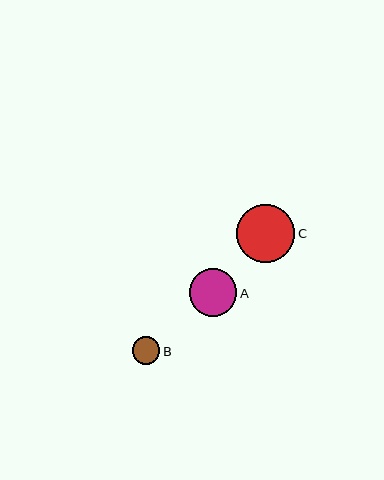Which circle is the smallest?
Circle B is the smallest with a size of approximately 27 pixels.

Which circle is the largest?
Circle C is the largest with a size of approximately 58 pixels.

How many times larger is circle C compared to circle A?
Circle C is approximately 1.2 times the size of circle A.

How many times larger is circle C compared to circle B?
Circle C is approximately 2.1 times the size of circle B.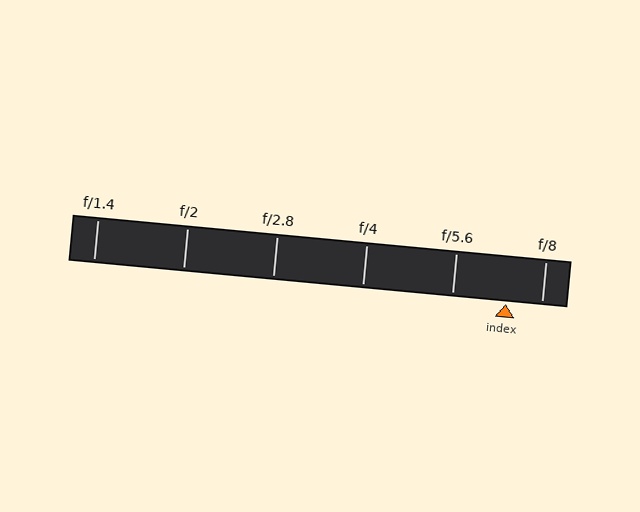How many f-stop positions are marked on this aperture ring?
There are 6 f-stop positions marked.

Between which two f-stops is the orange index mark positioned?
The index mark is between f/5.6 and f/8.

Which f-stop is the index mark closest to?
The index mark is closest to f/8.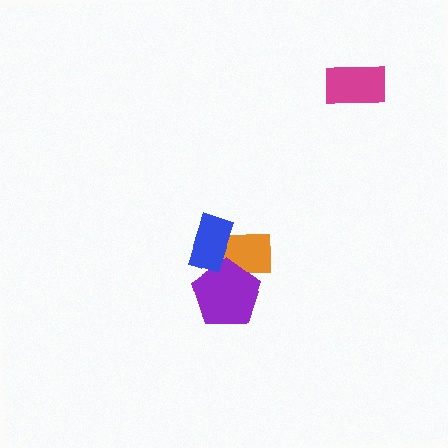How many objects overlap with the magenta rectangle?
0 objects overlap with the magenta rectangle.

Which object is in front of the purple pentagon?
The blue rectangle is in front of the purple pentagon.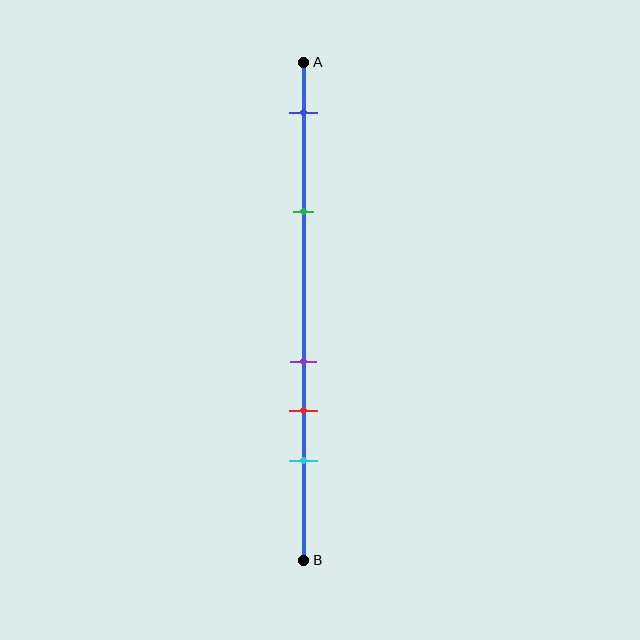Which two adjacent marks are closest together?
The purple and red marks are the closest adjacent pair.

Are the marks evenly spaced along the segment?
No, the marks are not evenly spaced.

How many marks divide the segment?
There are 5 marks dividing the segment.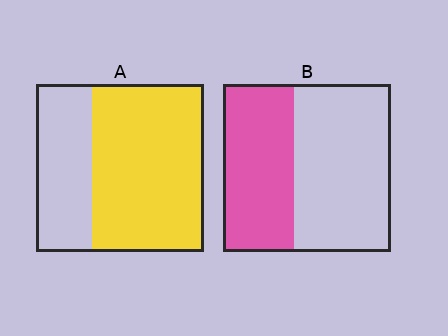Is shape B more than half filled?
No.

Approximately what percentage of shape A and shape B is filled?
A is approximately 65% and B is approximately 40%.